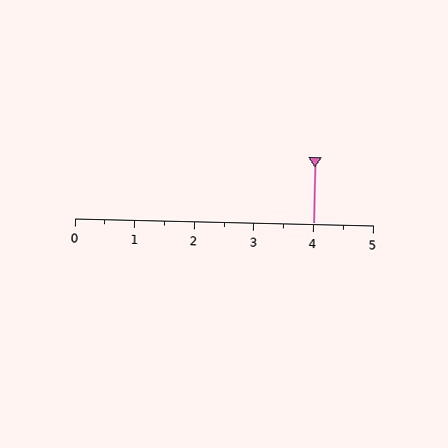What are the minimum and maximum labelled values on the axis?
The axis runs from 0 to 5.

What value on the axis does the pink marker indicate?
The marker indicates approximately 4.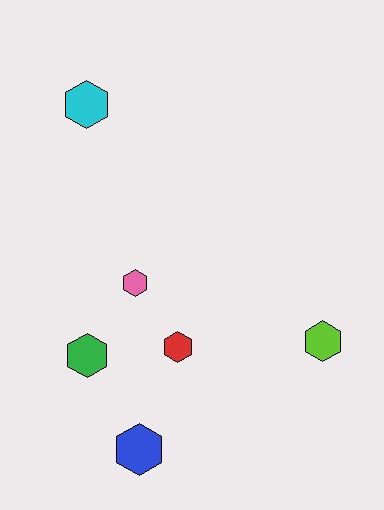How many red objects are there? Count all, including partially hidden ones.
There is 1 red object.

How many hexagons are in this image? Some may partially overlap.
There are 6 hexagons.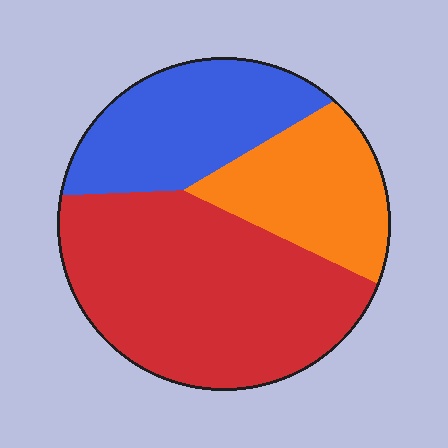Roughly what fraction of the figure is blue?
Blue covers about 25% of the figure.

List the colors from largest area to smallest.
From largest to smallest: red, blue, orange.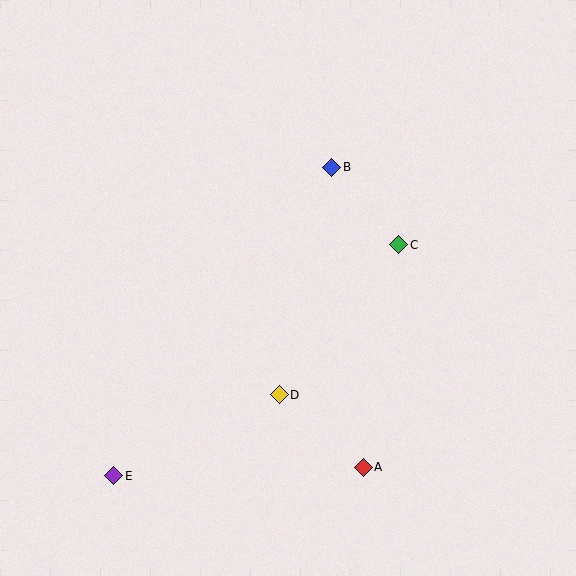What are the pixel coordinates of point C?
Point C is at (399, 245).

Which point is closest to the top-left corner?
Point B is closest to the top-left corner.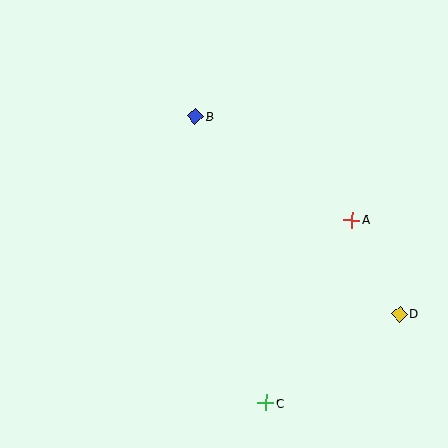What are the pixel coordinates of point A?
Point A is at (352, 220).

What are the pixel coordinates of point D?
Point D is at (400, 314).